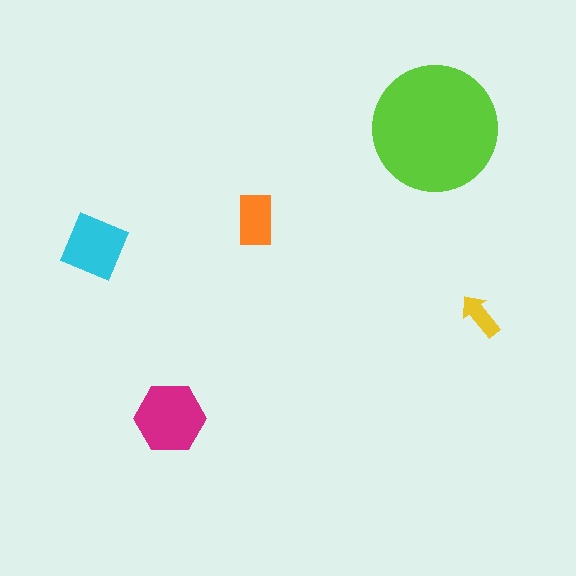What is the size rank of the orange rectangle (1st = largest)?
4th.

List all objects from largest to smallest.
The lime circle, the magenta hexagon, the cyan diamond, the orange rectangle, the yellow arrow.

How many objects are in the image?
There are 5 objects in the image.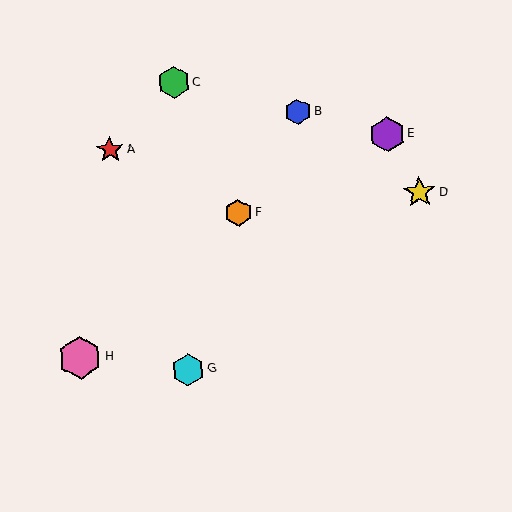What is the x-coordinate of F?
Object F is at x≈238.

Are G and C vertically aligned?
Yes, both are at x≈188.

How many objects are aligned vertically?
2 objects (C, G) are aligned vertically.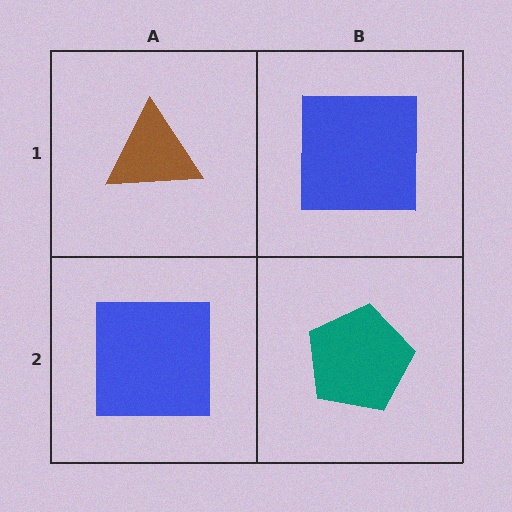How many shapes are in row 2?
2 shapes.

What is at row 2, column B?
A teal pentagon.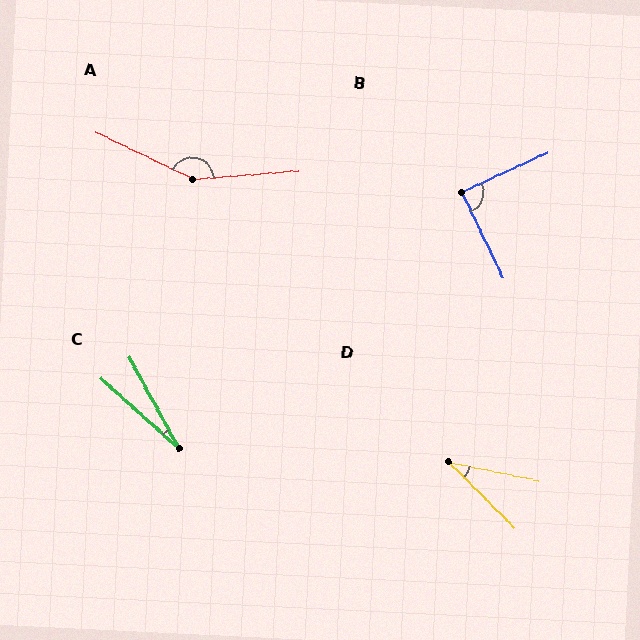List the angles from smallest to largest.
C (19°), D (33°), B (89°), A (150°).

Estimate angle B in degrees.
Approximately 89 degrees.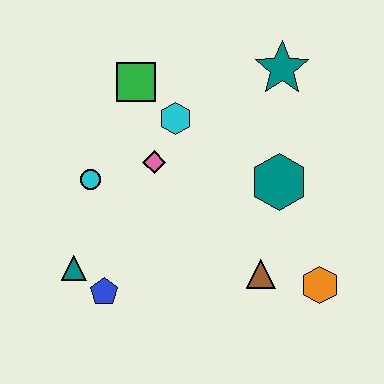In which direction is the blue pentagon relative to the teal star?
The blue pentagon is below the teal star.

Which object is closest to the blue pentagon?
The teal triangle is closest to the blue pentagon.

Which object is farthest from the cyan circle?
The orange hexagon is farthest from the cyan circle.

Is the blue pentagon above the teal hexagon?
No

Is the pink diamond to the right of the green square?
Yes